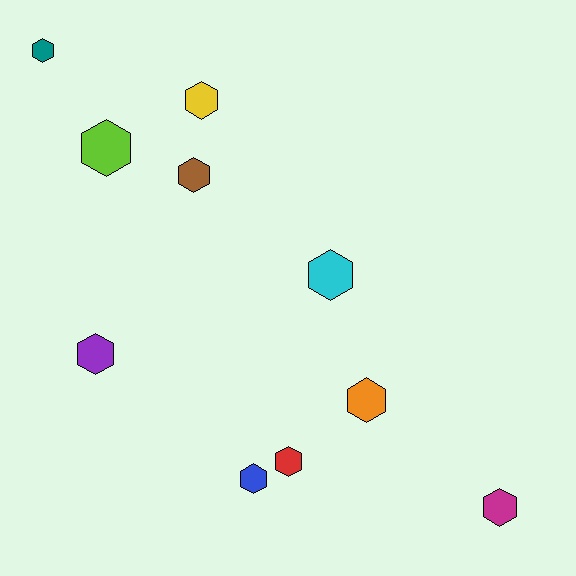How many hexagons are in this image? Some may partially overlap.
There are 10 hexagons.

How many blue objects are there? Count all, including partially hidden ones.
There is 1 blue object.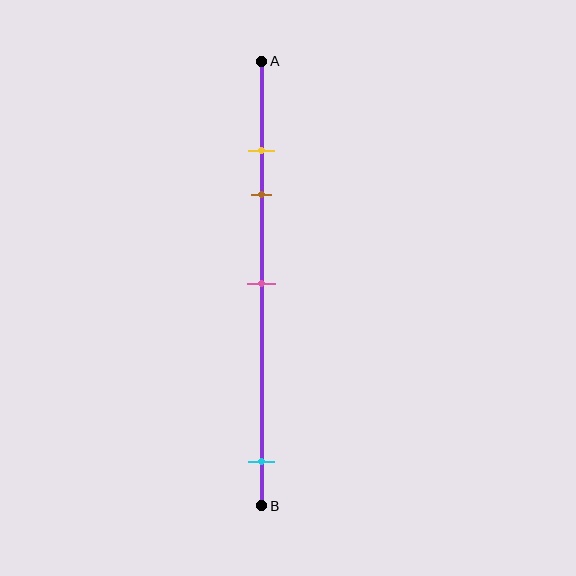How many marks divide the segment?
There are 4 marks dividing the segment.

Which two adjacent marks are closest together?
The yellow and brown marks are the closest adjacent pair.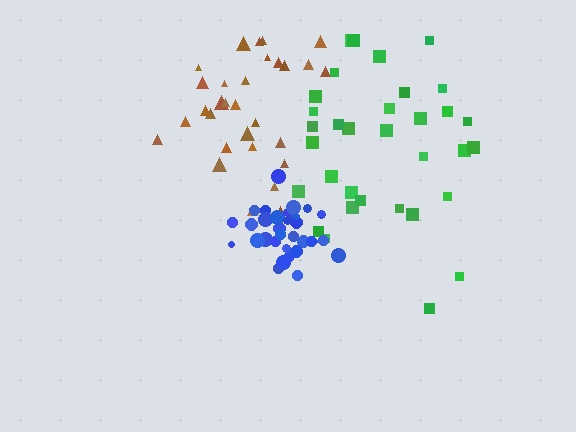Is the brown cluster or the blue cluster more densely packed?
Blue.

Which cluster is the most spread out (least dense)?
Green.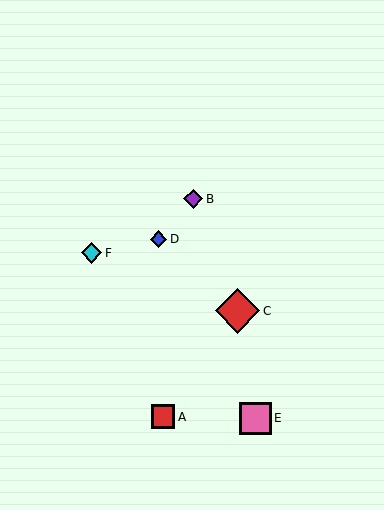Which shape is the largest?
The red diamond (labeled C) is the largest.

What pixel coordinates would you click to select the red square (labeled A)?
Click at (163, 417) to select the red square A.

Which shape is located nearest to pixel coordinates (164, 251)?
The blue diamond (labeled D) at (159, 239) is nearest to that location.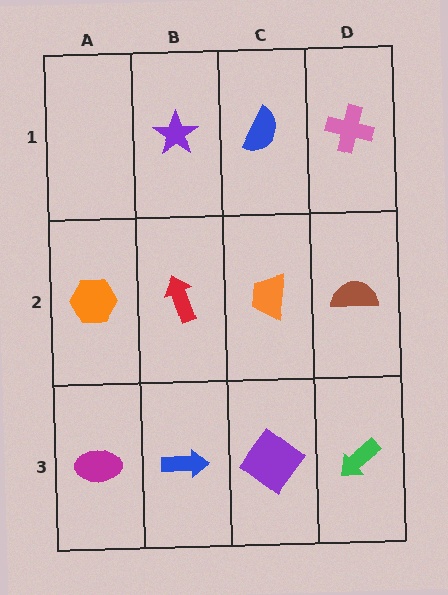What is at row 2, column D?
A brown semicircle.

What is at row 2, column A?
An orange hexagon.